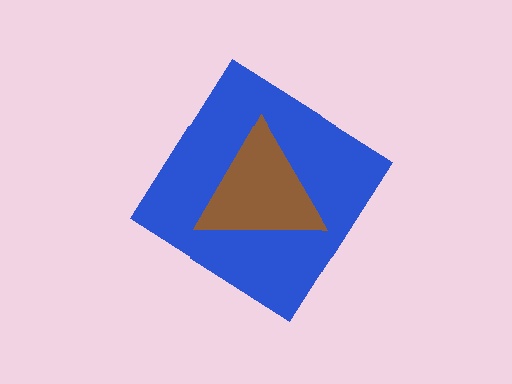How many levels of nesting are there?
2.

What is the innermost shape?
The brown triangle.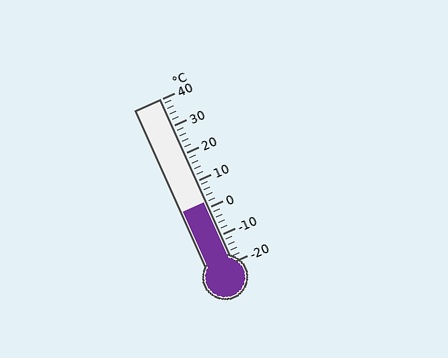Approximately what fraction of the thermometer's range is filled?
The thermometer is filled to approximately 35% of its range.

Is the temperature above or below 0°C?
The temperature is above 0°C.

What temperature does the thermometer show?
The thermometer shows approximately 2°C.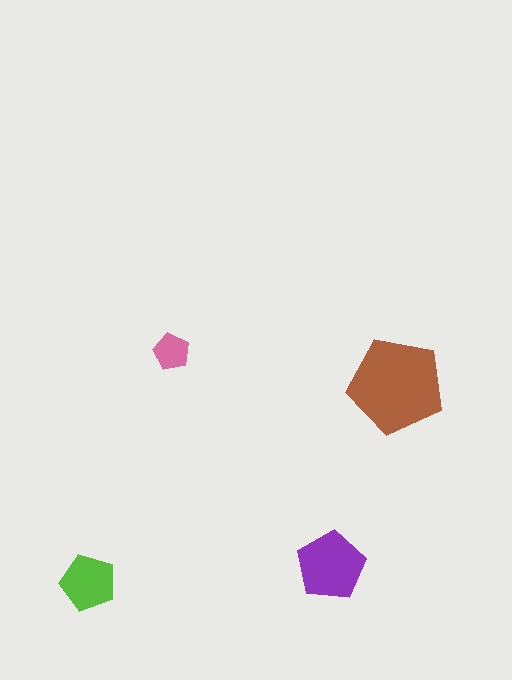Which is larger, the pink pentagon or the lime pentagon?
The lime one.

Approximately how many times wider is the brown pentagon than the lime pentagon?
About 1.5 times wider.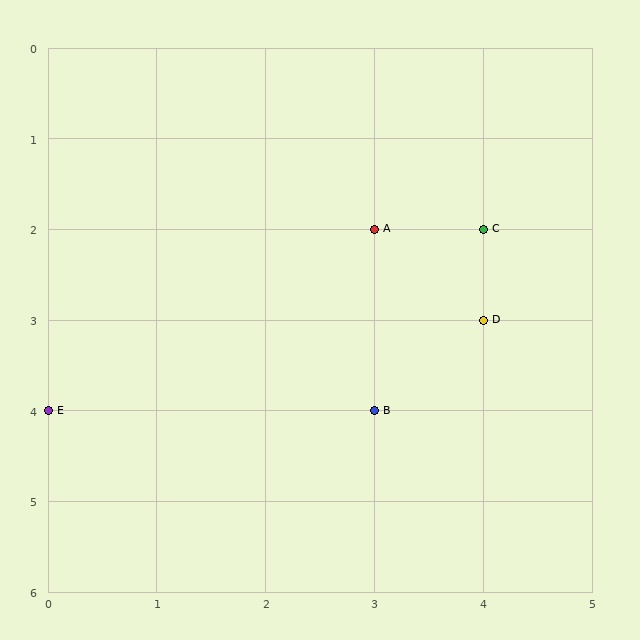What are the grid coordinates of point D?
Point D is at grid coordinates (4, 3).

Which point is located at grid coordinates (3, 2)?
Point A is at (3, 2).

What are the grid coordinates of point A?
Point A is at grid coordinates (3, 2).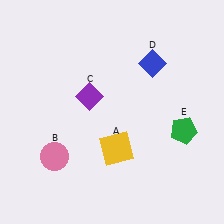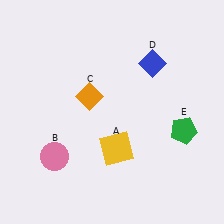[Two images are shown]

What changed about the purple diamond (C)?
In Image 1, C is purple. In Image 2, it changed to orange.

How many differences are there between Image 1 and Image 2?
There is 1 difference between the two images.